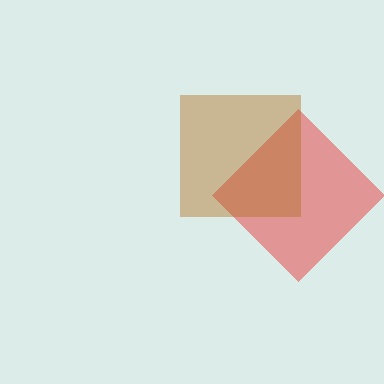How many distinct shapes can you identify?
There are 2 distinct shapes: a red diamond, a brown square.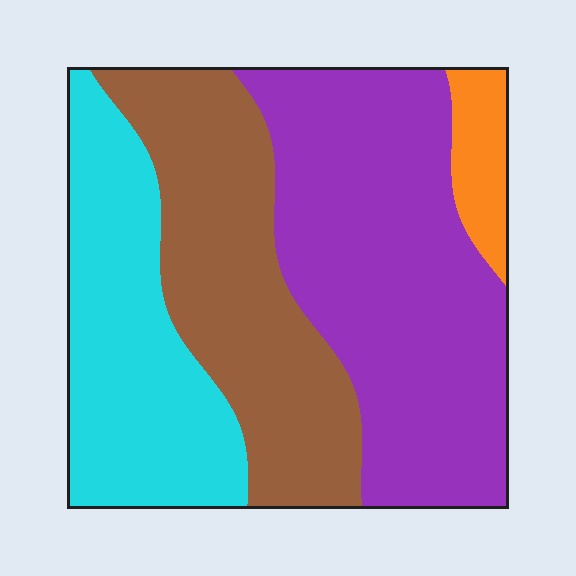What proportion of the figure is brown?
Brown covers about 30% of the figure.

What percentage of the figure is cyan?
Cyan takes up about one quarter (1/4) of the figure.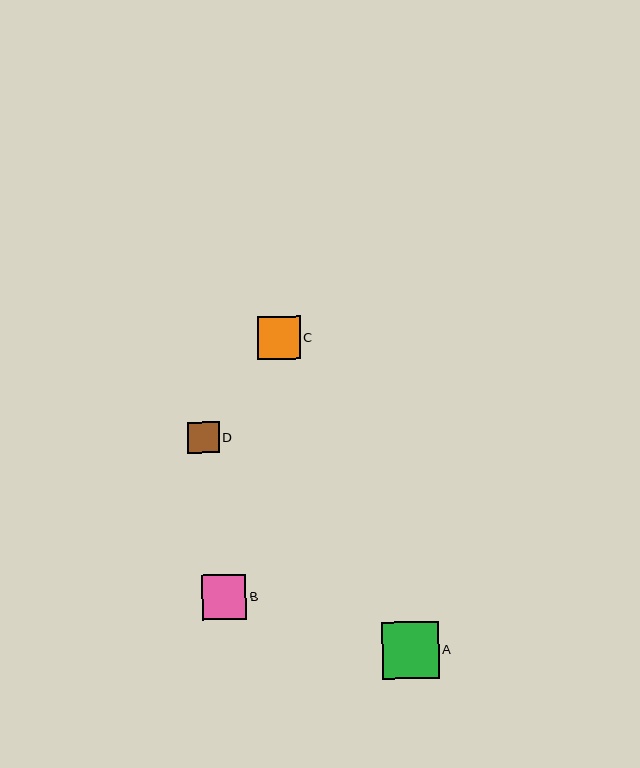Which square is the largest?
Square A is the largest with a size of approximately 57 pixels.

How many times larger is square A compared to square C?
Square A is approximately 1.3 times the size of square C.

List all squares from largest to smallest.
From largest to smallest: A, B, C, D.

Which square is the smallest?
Square D is the smallest with a size of approximately 32 pixels.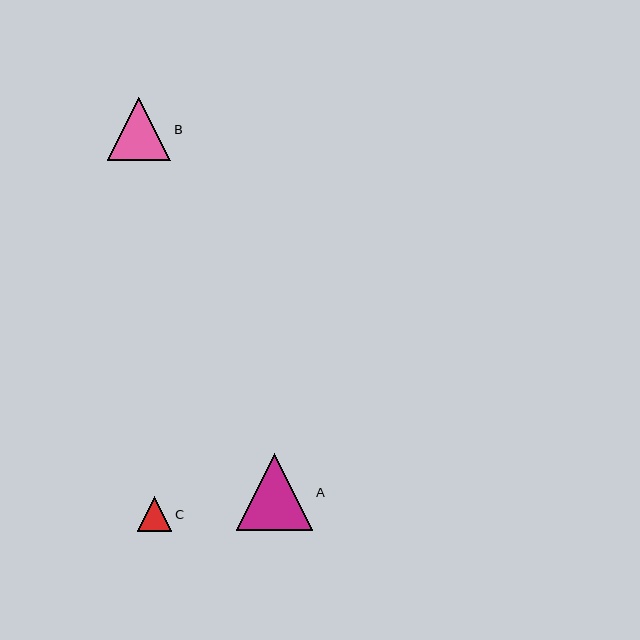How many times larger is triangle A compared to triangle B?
Triangle A is approximately 1.2 times the size of triangle B.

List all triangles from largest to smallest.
From largest to smallest: A, B, C.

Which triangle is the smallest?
Triangle C is the smallest with a size of approximately 34 pixels.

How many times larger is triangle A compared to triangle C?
Triangle A is approximately 2.2 times the size of triangle C.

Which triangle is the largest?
Triangle A is the largest with a size of approximately 76 pixels.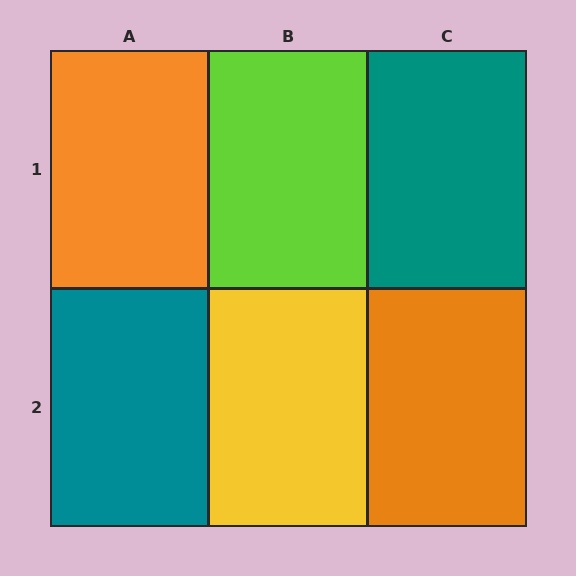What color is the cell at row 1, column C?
Teal.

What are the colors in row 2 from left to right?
Teal, yellow, orange.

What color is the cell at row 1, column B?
Lime.